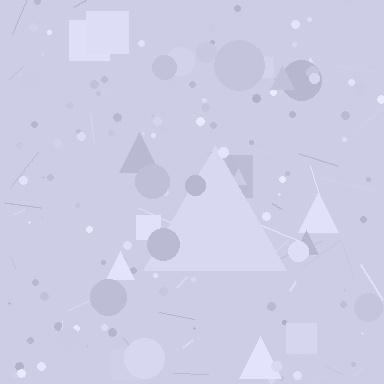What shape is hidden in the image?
A triangle is hidden in the image.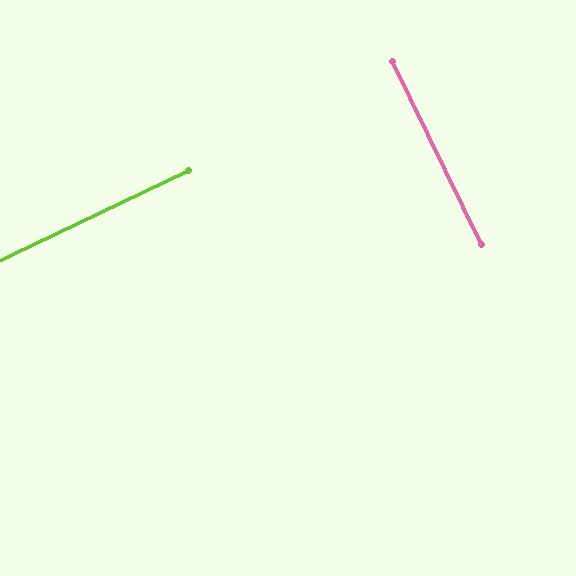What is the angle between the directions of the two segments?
Approximately 89 degrees.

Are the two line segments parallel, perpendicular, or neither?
Perpendicular — they meet at approximately 89°.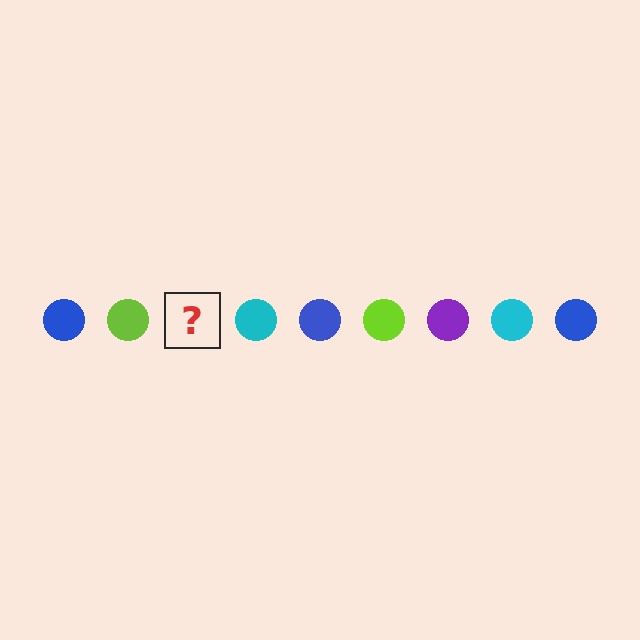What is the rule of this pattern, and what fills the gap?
The rule is that the pattern cycles through blue, lime, purple, cyan circles. The gap should be filled with a purple circle.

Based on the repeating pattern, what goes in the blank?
The blank should be a purple circle.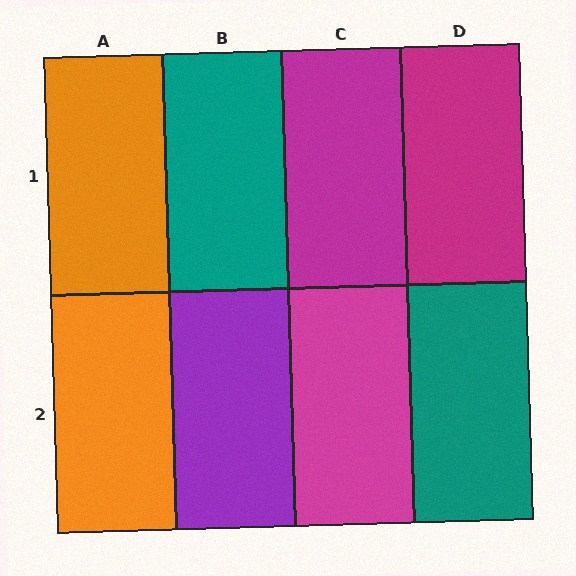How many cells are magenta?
3 cells are magenta.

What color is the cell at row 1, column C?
Magenta.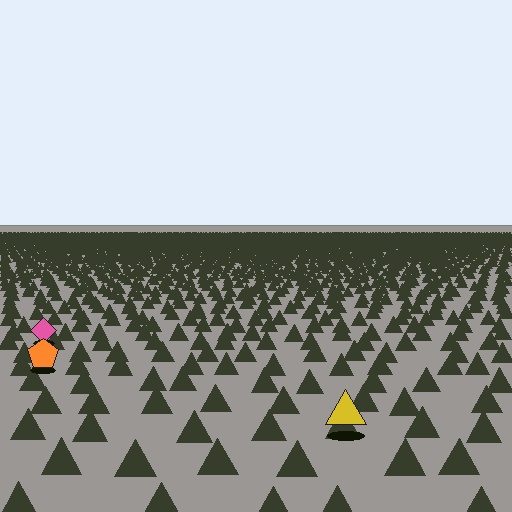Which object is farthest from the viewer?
The pink diamond is farthest from the viewer. It appears smaller and the ground texture around it is denser.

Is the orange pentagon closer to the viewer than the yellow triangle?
No. The yellow triangle is closer — you can tell from the texture gradient: the ground texture is coarser near it.